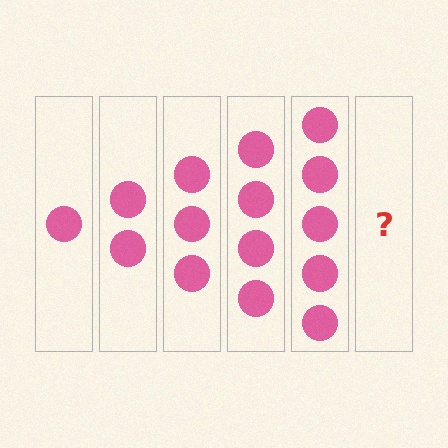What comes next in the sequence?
The next element should be 6 circles.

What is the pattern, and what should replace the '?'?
The pattern is that each step adds one more circle. The '?' should be 6 circles.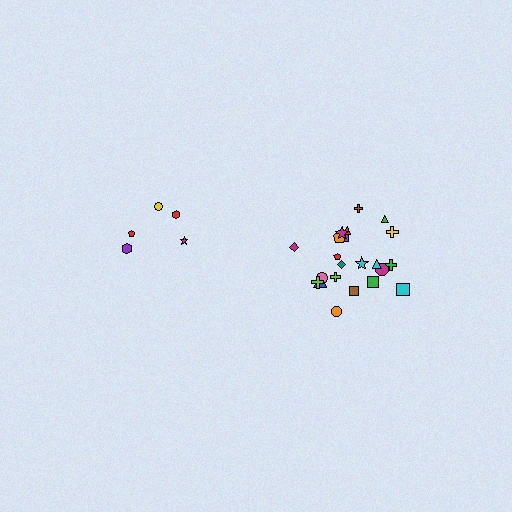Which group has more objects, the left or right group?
The right group.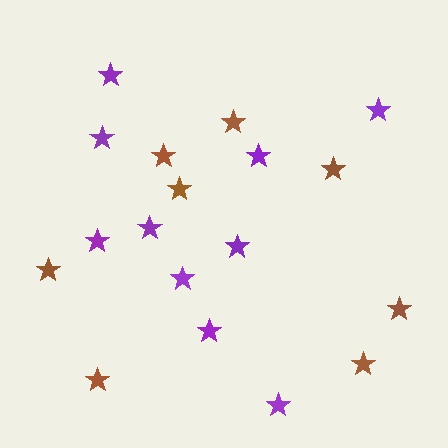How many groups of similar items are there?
There are 2 groups: one group of purple stars (10) and one group of brown stars (8).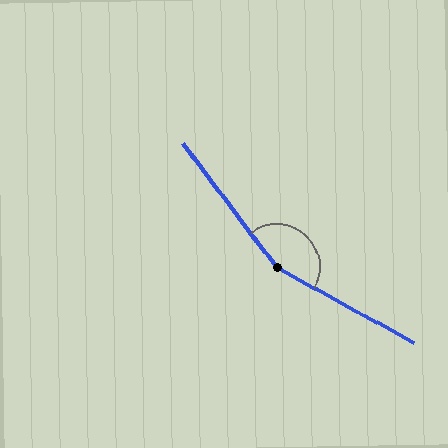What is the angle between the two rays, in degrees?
Approximately 156 degrees.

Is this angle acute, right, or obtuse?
It is obtuse.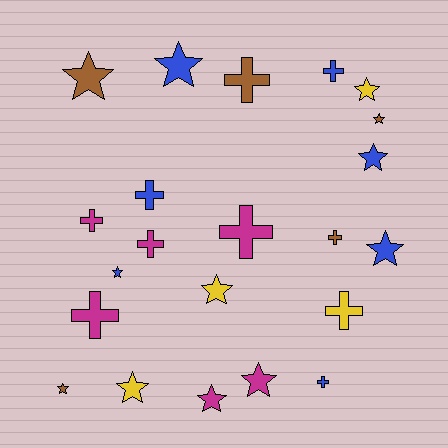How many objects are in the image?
There are 22 objects.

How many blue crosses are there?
There are 3 blue crosses.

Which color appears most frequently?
Blue, with 7 objects.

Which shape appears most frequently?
Star, with 12 objects.